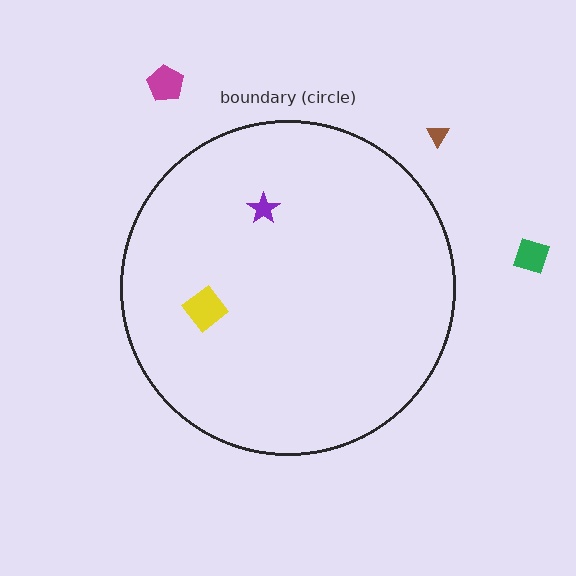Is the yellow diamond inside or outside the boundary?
Inside.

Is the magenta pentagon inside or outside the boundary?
Outside.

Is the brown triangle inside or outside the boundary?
Outside.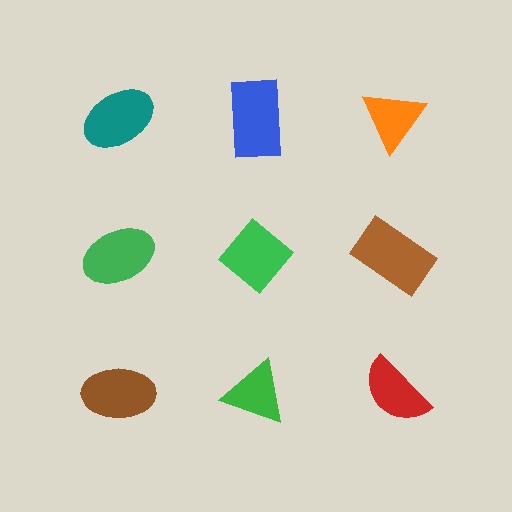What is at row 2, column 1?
A green ellipse.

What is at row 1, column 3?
An orange triangle.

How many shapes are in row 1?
3 shapes.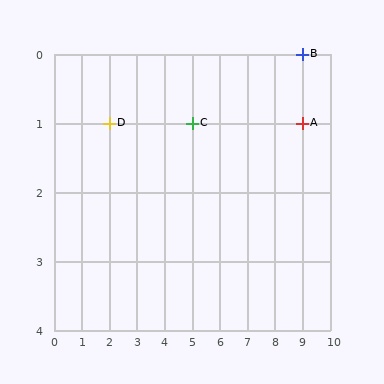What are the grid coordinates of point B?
Point B is at grid coordinates (9, 0).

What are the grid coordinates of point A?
Point A is at grid coordinates (9, 1).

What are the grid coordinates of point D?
Point D is at grid coordinates (2, 1).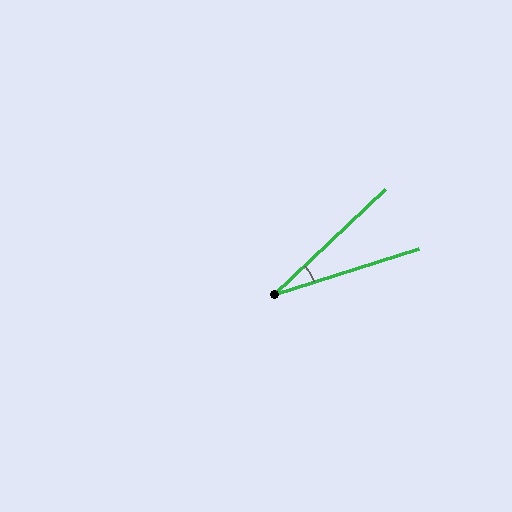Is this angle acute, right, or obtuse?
It is acute.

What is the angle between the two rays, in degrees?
Approximately 26 degrees.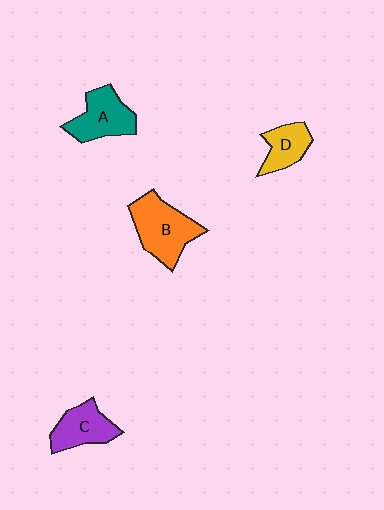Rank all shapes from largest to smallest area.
From largest to smallest: B (orange), A (teal), C (purple), D (yellow).